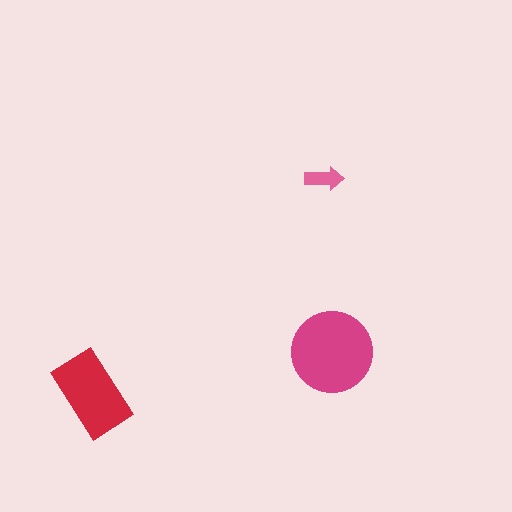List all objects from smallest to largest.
The pink arrow, the red rectangle, the magenta circle.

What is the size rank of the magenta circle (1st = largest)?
1st.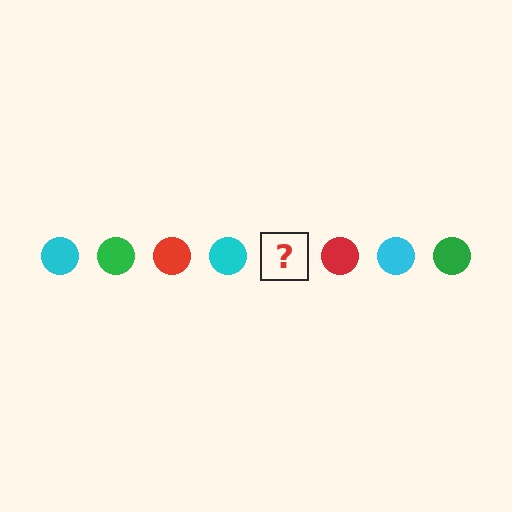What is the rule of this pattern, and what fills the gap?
The rule is that the pattern cycles through cyan, green, red circles. The gap should be filled with a green circle.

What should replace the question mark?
The question mark should be replaced with a green circle.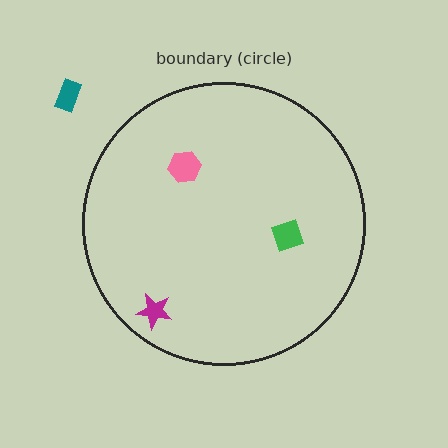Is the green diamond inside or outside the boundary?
Inside.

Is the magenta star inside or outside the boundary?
Inside.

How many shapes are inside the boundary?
3 inside, 1 outside.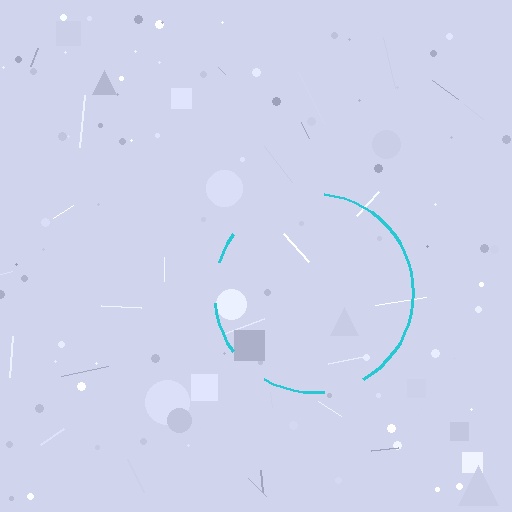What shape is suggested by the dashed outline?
The dashed outline suggests a circle.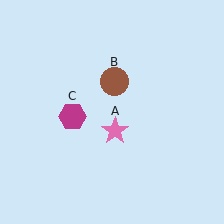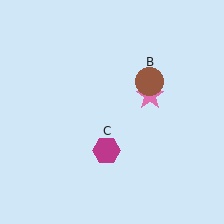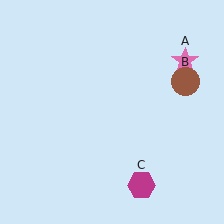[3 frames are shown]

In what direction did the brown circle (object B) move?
The brown circle (object B) moved right.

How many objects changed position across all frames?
3 objects changed position: pink star (object A), brown circle (object B), magenta hexagon (object C).